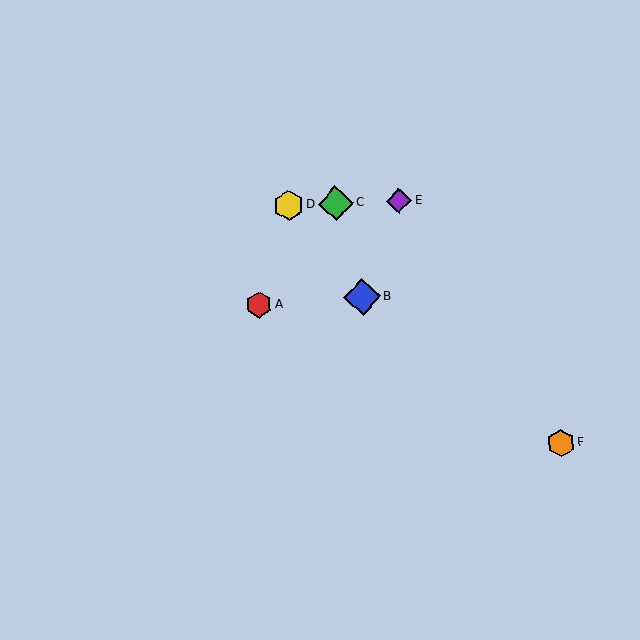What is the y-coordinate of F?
Object F is at y≈443.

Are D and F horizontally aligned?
No, D is at y≈205 and F is at y≈443.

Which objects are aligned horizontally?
Objects C, D, E are aligned horizontally.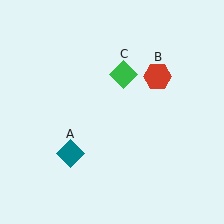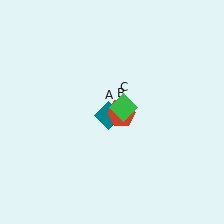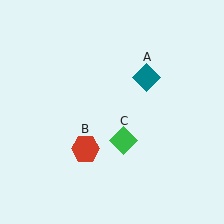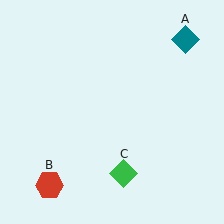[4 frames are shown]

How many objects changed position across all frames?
3 objects changed position: teal diamond (object A), red hexagon (object B), green diamond (object C).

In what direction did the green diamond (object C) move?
The green diamond (object C) moved down.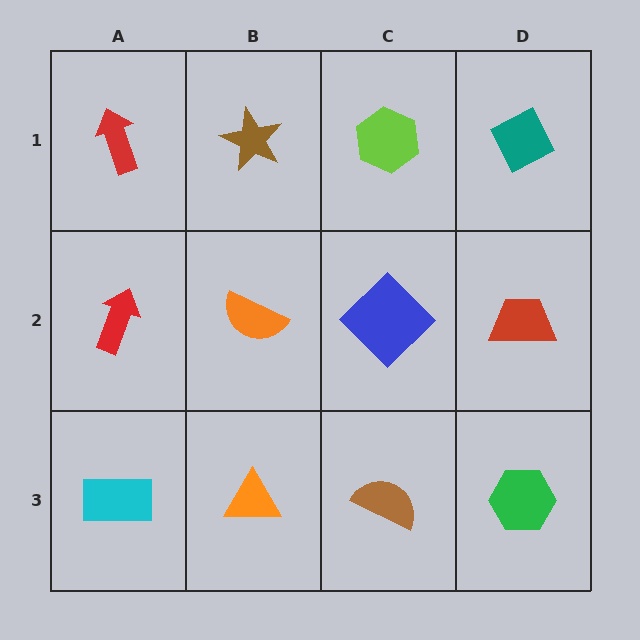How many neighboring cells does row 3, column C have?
3.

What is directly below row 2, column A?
A cyan rectangle.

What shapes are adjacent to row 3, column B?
An orange semicircle (row 2, column B), a cyan rectangle (row 3, column A), a brown semicircle (row 3, column C).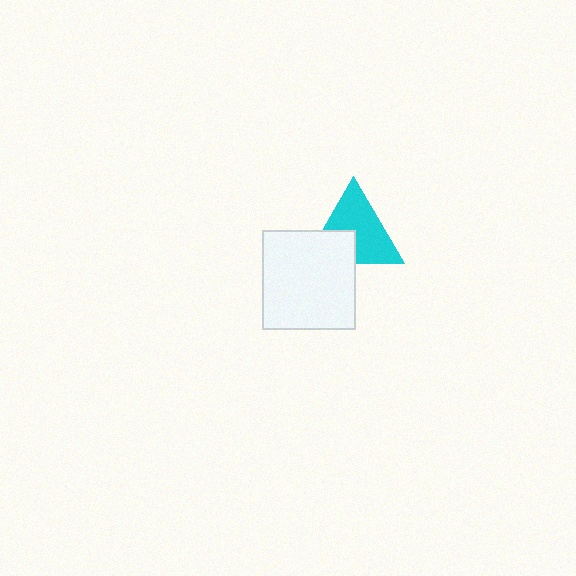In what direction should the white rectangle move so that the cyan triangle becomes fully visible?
The white rectangle should move down. That is the shortest direction to clear the overlap and leave the cyan triangle fully visible.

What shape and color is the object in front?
The object in front is a white rectangle.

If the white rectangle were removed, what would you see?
You would see the complete cyan triangle.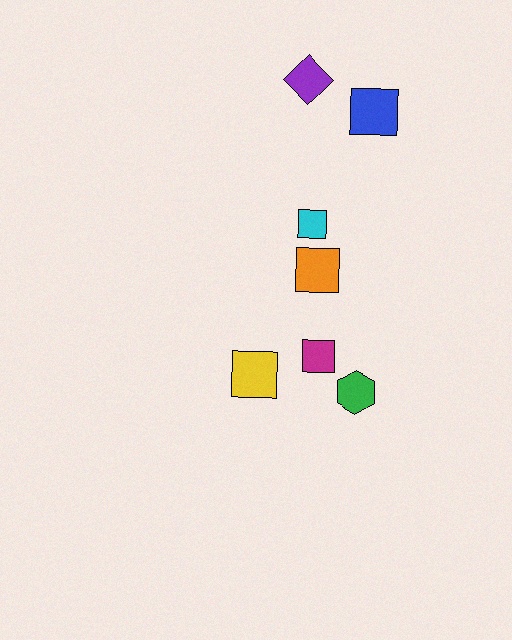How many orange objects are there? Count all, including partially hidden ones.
There is 1 orange object.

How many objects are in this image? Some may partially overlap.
There are 7 objects.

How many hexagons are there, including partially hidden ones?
There is 1 hexagon.